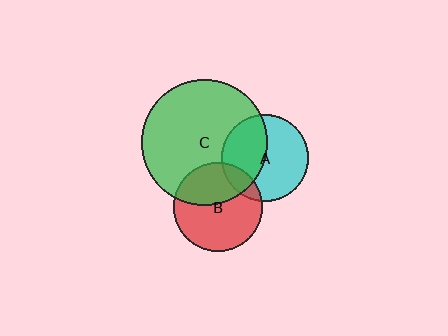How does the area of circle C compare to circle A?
Approximately 2.1 times.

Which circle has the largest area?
Circle C (green).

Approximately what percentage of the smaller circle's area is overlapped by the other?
Approximately 45%.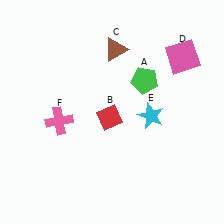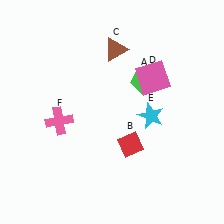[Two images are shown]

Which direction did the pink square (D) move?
The pink square (D) moved left.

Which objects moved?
The objects that moved are: the red diamond (B), the pink square (D).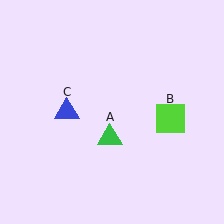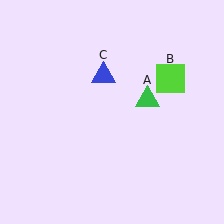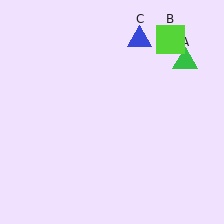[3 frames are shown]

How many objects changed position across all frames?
3 objects changed position: green triangle (object A), lime square (object B), blue triangle (object C).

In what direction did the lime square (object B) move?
The lime square (object B) moved up.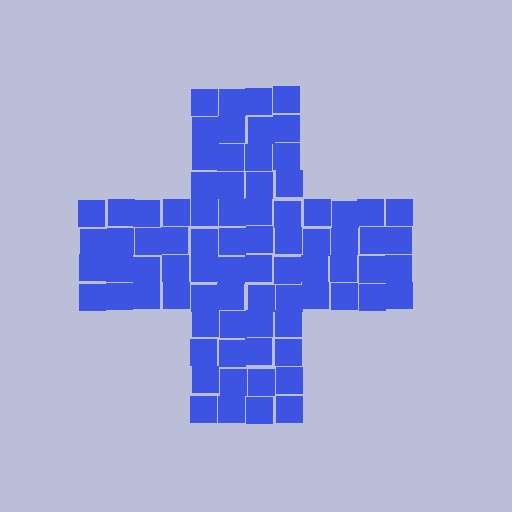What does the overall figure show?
The overall figure shows a cross.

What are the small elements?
The small elements are squares.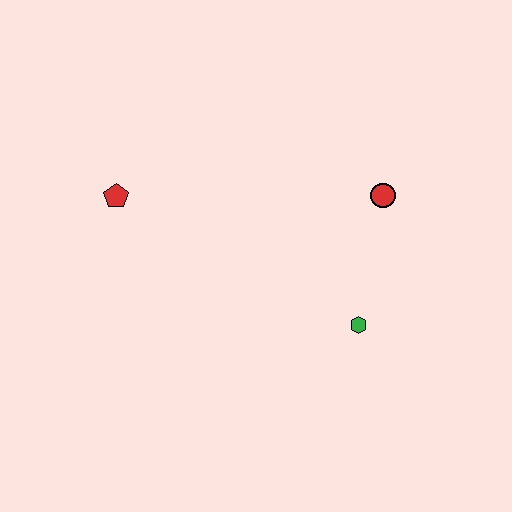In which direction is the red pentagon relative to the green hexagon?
The red pentagon is to the left of the green hexagon.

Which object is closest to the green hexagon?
The red circle is closest to the green hexagon.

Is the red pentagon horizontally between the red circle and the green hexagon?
No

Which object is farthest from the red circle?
The red pentagon is farthest from the red circle.